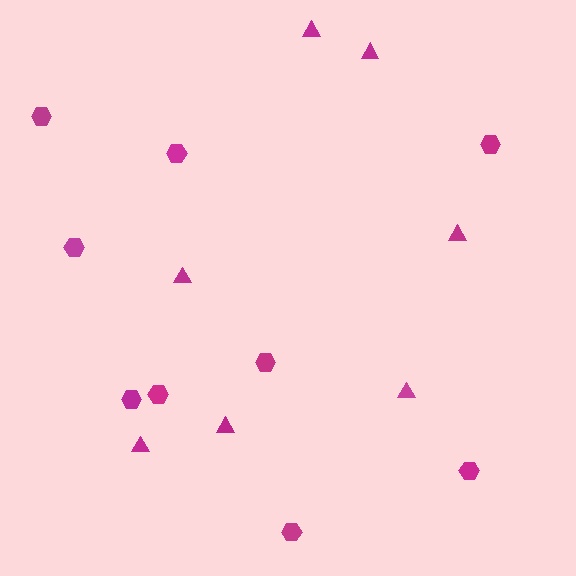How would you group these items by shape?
There are 2 groups: one group of triangles (7) and one group of hexagons (9).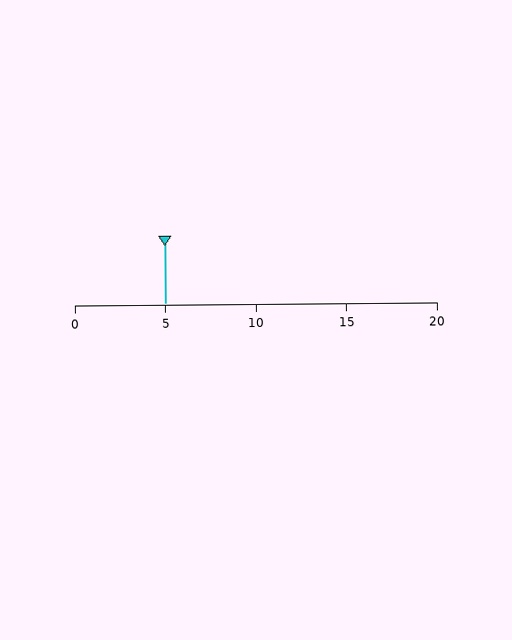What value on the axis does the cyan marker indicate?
The marker indicates approximately 5.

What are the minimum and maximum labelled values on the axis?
The axis runs from 0 to 20.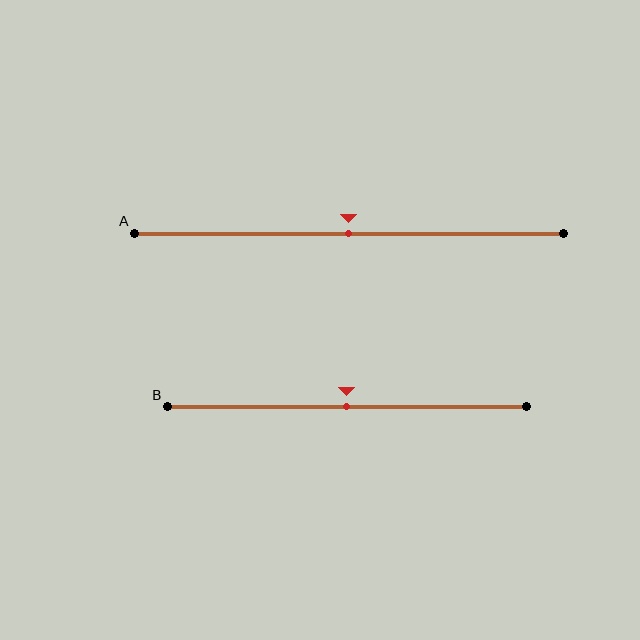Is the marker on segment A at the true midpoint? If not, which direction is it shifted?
Yes, the marker on segment A is at the true midpoint.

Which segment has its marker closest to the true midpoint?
Segment A has its marker closest to the true midpoint.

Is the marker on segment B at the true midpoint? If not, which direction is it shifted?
Yes, the marker on segment B is at the true midpoint.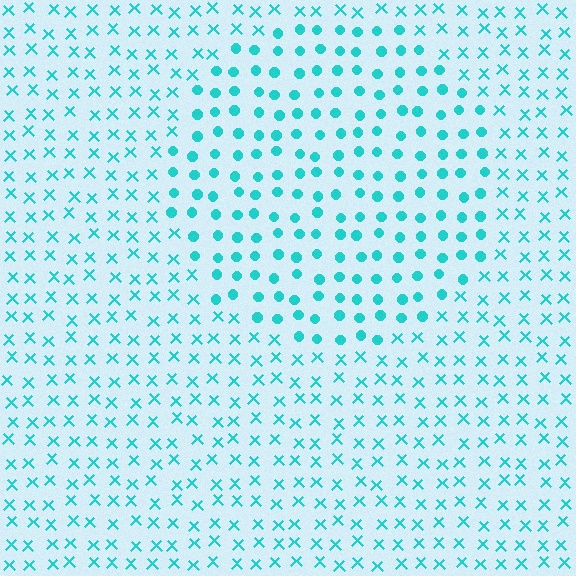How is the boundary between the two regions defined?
The boundary is defined by a change in element shape: circles inside vs. X marks outside. All elements share the same color and spacing.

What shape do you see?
I see a circle.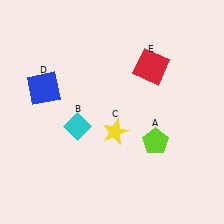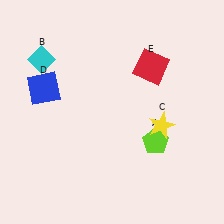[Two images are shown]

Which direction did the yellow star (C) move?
The yellow star (C) moved right.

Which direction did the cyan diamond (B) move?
The cyan diamond (B) moved up.